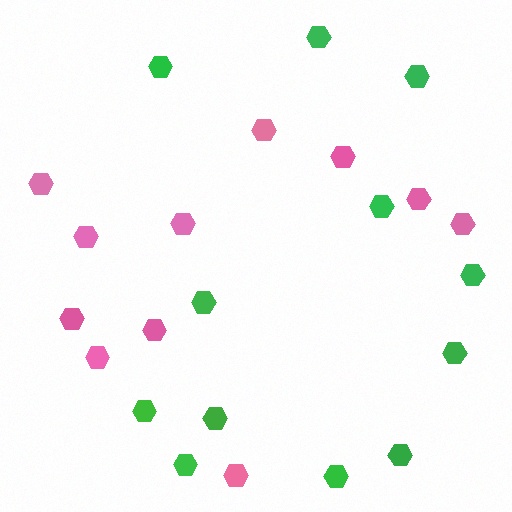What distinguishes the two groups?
There are 2 groups: one group of green hexagons (12) and one group of pink hexagons (11).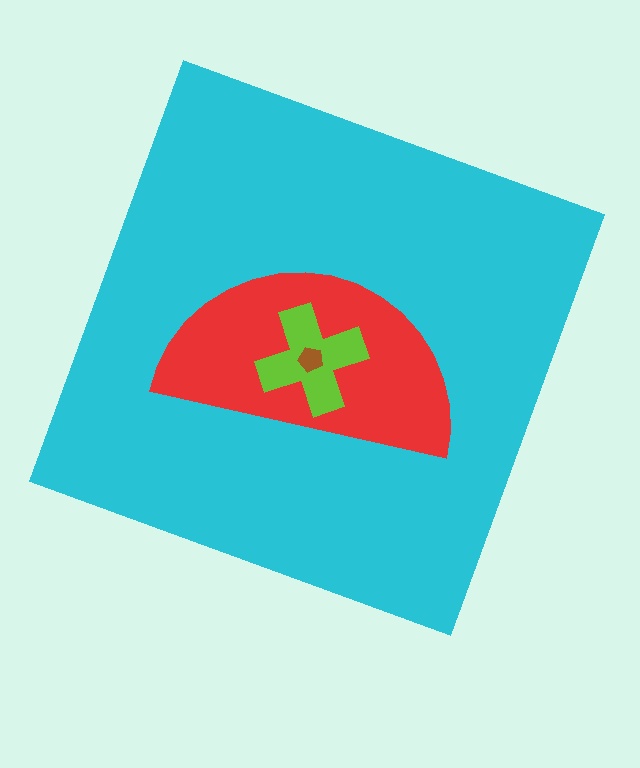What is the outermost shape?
The cyan square.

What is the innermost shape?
The brown pentagon.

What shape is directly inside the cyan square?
The red semicircle.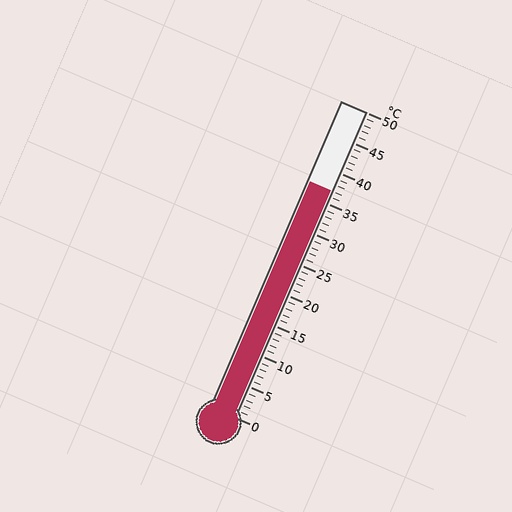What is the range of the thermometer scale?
The thermometer scale ranges from 0°C to 50°C.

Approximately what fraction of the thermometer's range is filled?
The thermometer is filled to approximately 75% of its range.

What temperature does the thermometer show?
The thermometer shows approximately 37°C.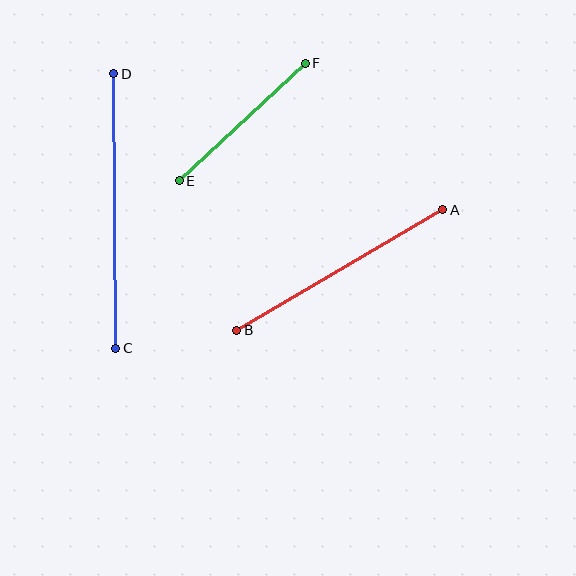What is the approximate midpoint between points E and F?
The midpoint is at approximately (242, 122) pixels.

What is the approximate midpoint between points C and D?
The midpoint is at approximately (115, 211) pixels.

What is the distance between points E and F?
The distance is approximately 172 pixels.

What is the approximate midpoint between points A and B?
The midpoint is at approximately (340, 270) pixels.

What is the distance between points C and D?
The distance is approximately 275 pixels.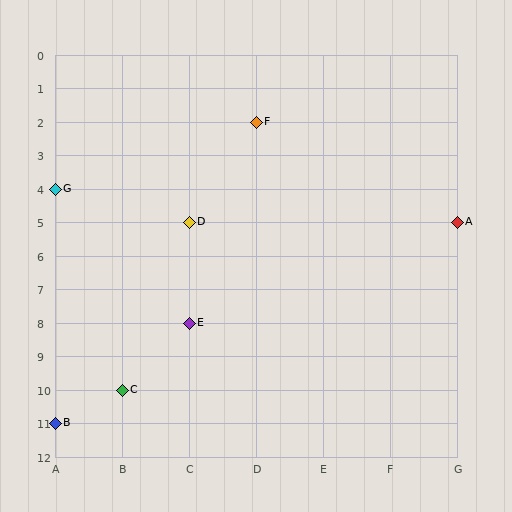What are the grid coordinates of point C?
Point C is at grid coordinates (B, 10).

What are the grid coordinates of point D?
Point D is at grid coordinates (C, 5).